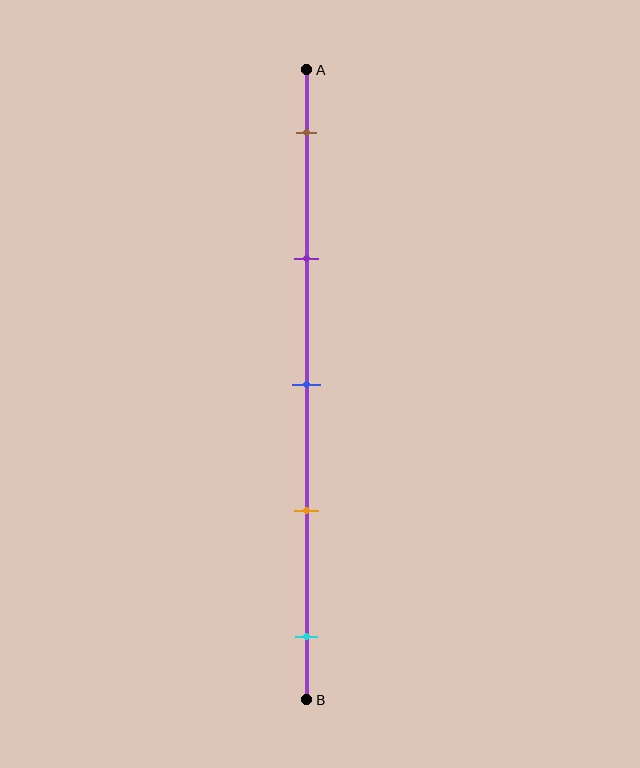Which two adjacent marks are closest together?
The blue and orange marks are the closest adjacent pair.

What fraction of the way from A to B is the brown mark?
The brown mark is approximately 10% (0.1) of the way from A to B.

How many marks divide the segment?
There are 5 marks dividing the segment.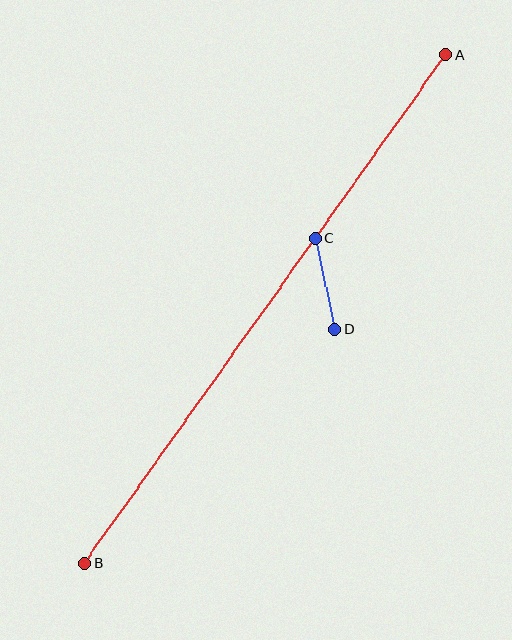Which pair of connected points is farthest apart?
Points A and B are farthest apart.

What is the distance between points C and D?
The distance is approximately 93 pixels.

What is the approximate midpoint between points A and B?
The midpoint is at approximately (265, 309) pixels.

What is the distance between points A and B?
The distance is approximately 624 pixels.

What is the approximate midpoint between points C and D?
The midpoint is at approximately (325, 284) pixels.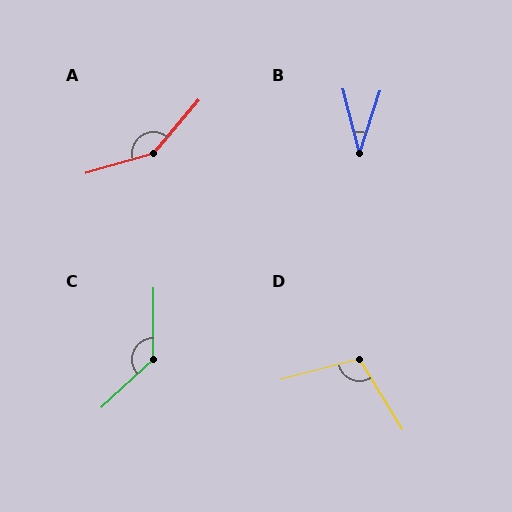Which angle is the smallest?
B, at approximately 32 degrees.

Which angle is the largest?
A, at approximately 146 degrees.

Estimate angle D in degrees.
Approximately 106 degrees.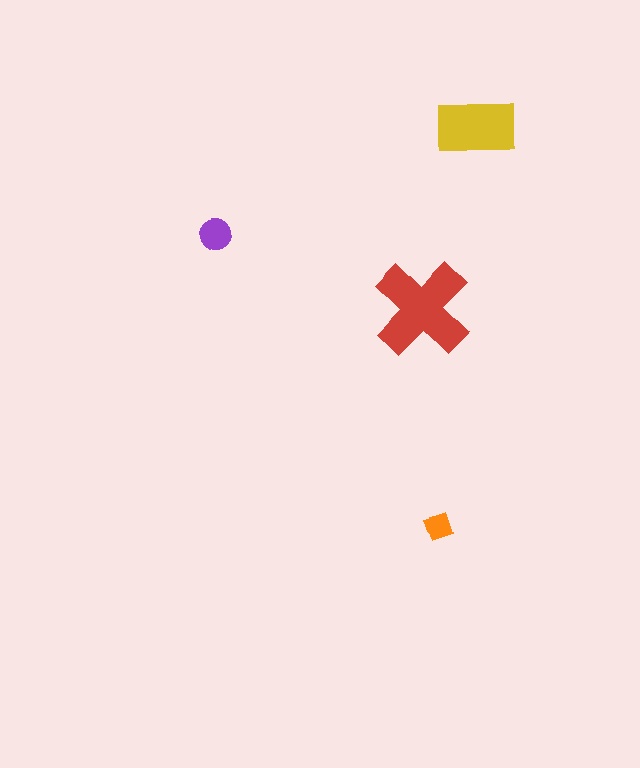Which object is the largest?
The red cross.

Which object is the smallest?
The orange diamond.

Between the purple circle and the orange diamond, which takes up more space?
The purple circle.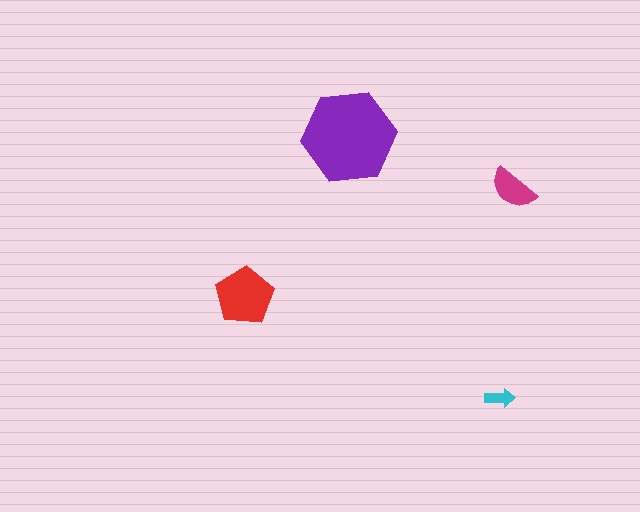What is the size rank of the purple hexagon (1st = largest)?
1st.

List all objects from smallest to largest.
The cyan arrow, the magenta semicircle, the red pentagon, the purple hexagon.